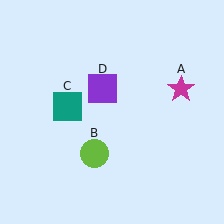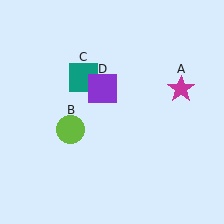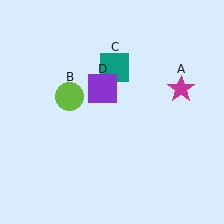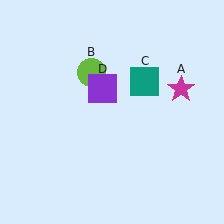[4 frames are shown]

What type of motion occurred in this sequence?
The lime circle (object B), teal square (object C) rotated clockwise around the center of the scene.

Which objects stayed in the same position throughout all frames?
Magenta star (object A) and purple square (object D) remained stationary.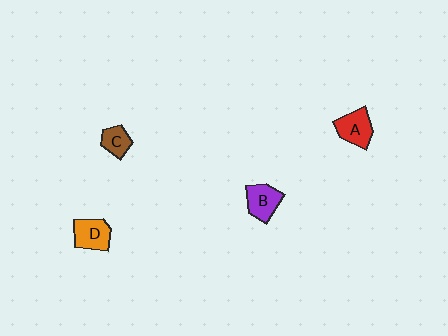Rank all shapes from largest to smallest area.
From largest to smallest: A (red), D (orange), B (purple), C (brown).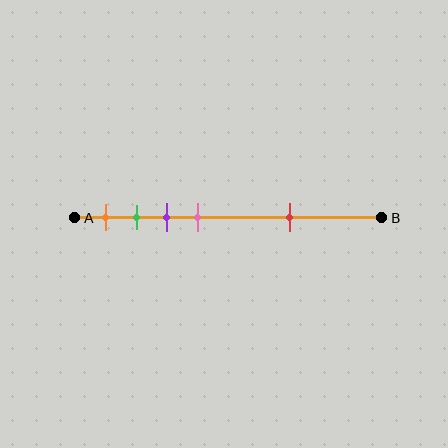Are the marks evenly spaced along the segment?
No, the marks are not evenly spaced.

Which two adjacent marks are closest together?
The green and purple marks are the closest adjacent pair.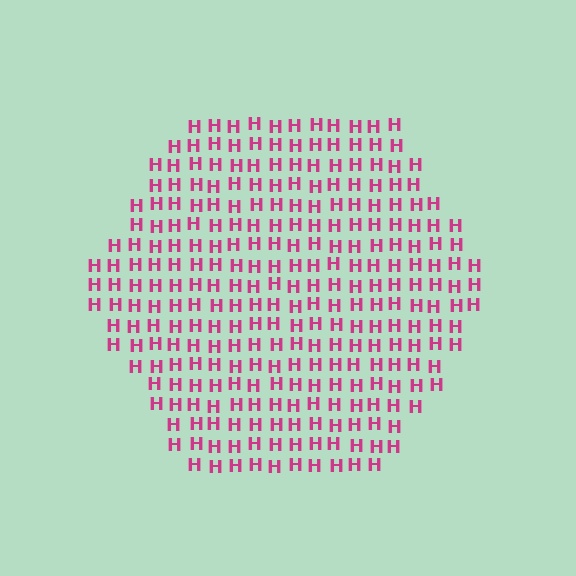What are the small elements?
The small elements are letter H's.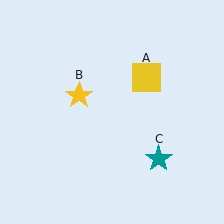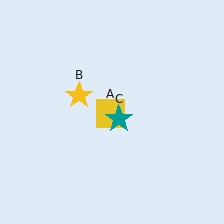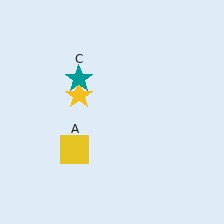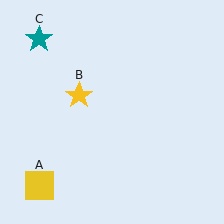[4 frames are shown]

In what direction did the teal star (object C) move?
The teal star (object C) moved up and to the left.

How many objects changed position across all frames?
2 objects changed position: yellow square (object A), teal star (object C).